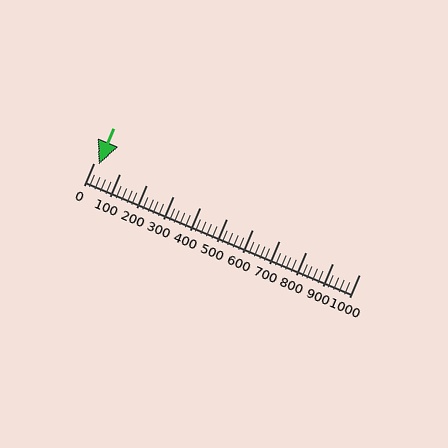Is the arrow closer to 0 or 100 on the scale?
The arrow is closer to 0.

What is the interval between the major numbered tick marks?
The major tick marks are spaced 100 units apart.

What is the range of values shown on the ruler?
The ruler shows values from 0 to 1000.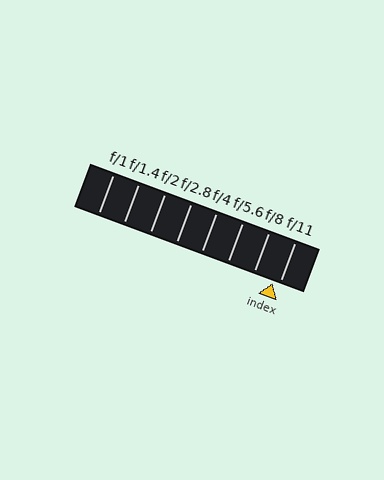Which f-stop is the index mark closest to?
The index mark is closest to f/11.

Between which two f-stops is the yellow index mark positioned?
The index mark is between f/8 and f/11.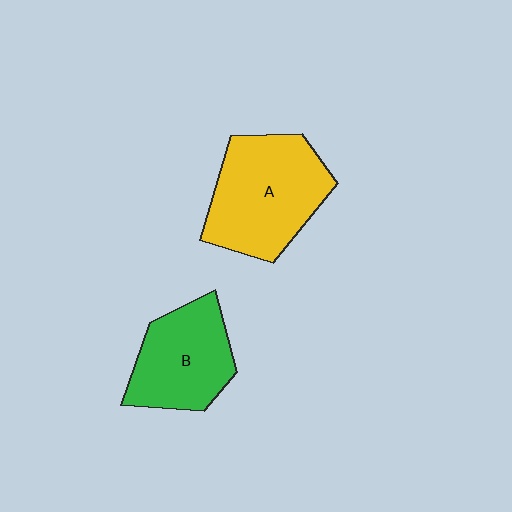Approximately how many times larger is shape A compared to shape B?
Approximately 1.3 times.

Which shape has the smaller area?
Shape B (green).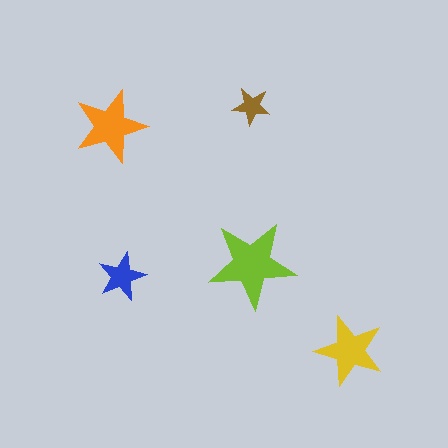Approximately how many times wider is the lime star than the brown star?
About 2.5 times wider.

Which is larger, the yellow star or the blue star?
The yellow one.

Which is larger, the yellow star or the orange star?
The orange one.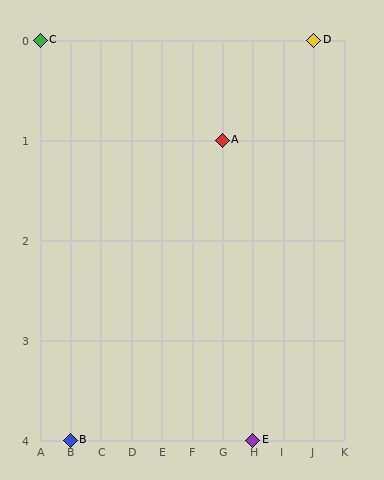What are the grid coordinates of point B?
Point B is at grid coordinates (B, 4).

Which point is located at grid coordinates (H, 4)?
Point E is at (H, 4).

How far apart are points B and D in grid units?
Points B and D are 8 columns and 4 rows apart (about 8.9 grid units diagonally).